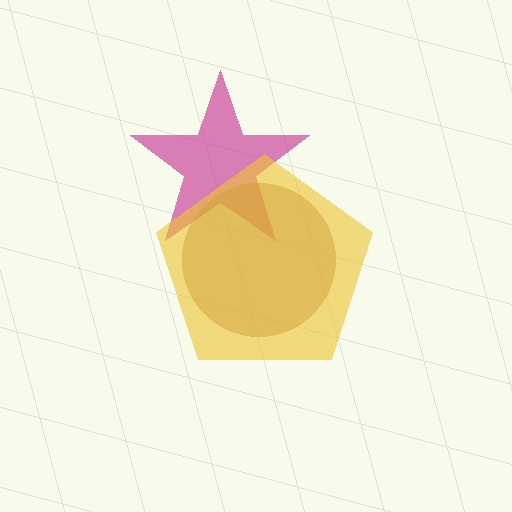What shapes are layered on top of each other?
The layered shapes are: a magenta star, a brown circle, a yellow pentagon.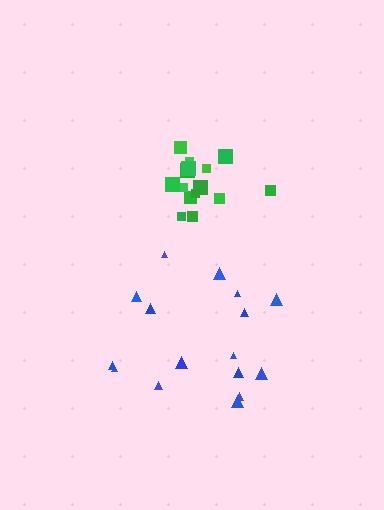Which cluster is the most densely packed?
Green.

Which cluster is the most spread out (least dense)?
Blue.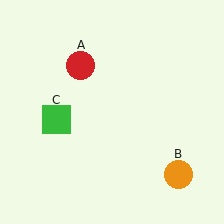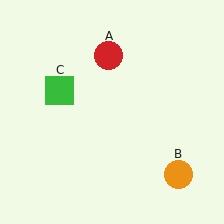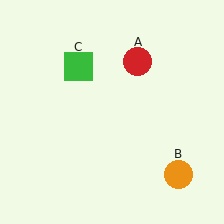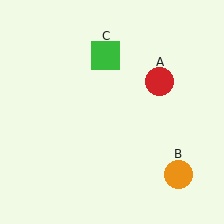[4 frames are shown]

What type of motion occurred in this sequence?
The red circle (object A), green square (object C) rotated clockwise around the center of the scene.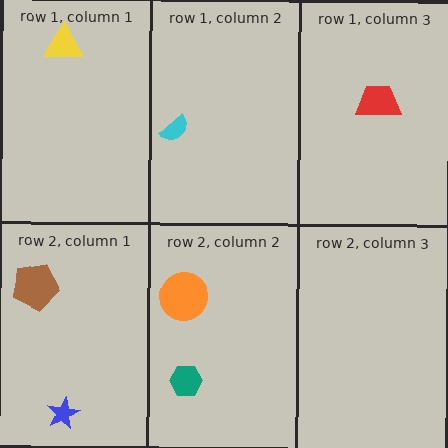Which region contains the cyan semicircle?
The row 1, column 2 region.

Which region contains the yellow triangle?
The row 1, column 1 region.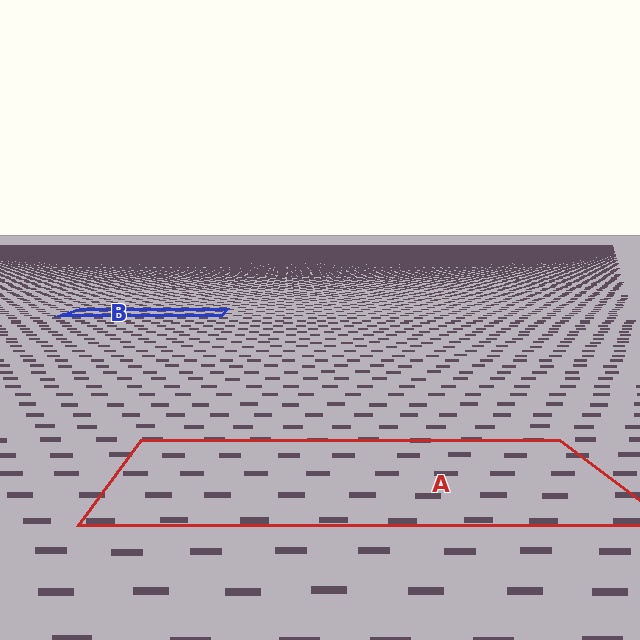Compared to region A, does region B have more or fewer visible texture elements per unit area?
Region B has more texture elements per unit area — they are packed more densely because it is farther away.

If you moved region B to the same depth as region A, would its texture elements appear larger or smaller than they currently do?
They would appear larger. At a closer depth, the same texture elements are projected at a bigger on-screen size.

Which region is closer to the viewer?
Region A is closer. The texture elements there are larger and more spread out.